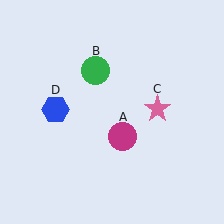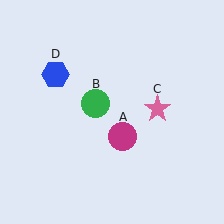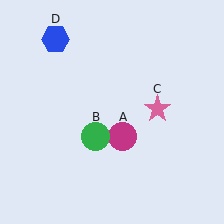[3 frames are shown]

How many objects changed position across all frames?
2 objects changed position: green circle (object B), blue hexagon (object D).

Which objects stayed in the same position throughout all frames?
Magenta circle (object A) and pink star (object C) remained stationary.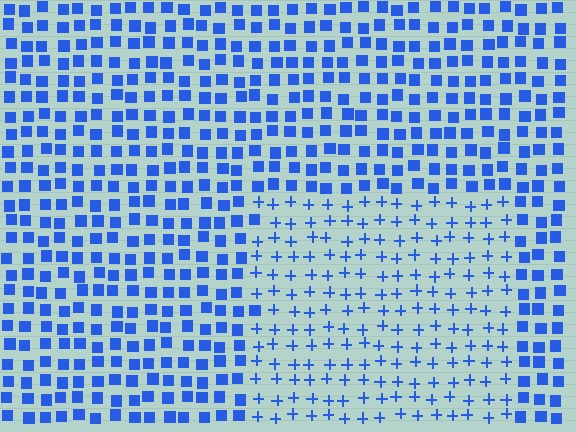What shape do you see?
I see a rectangle.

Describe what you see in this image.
The image is filled with small blue elements arranged in a uniform grid. A rectangle-shaped region contains plus signs, while the surrounding area contains squares. The boundary is defined purely by the change in element shape.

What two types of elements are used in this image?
The image uses plus signs inside the rectangle region and squares outside it.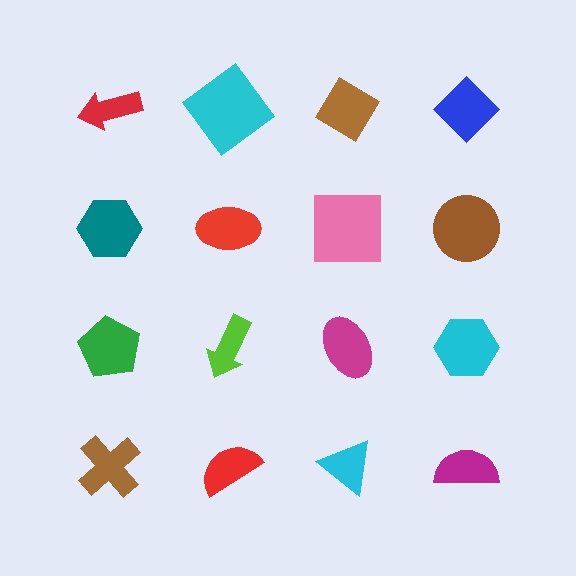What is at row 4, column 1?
A brown cross.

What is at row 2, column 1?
A teal hexagon.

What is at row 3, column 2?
A lime arrow.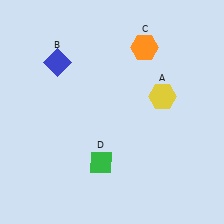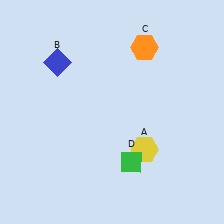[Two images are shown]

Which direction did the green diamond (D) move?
The green diamond (D) moved right.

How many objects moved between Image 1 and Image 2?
2 objects moved between the two images.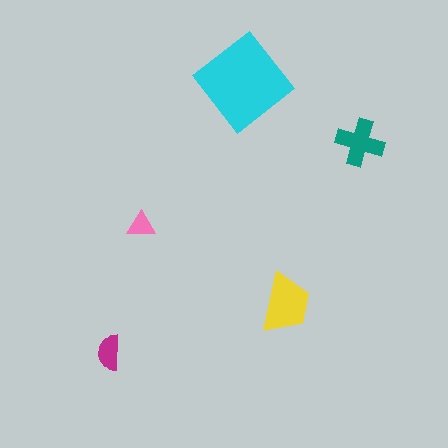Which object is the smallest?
The pink triangle.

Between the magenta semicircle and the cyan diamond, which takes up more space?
The cyan diamond.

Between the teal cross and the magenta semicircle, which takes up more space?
The teal cross.